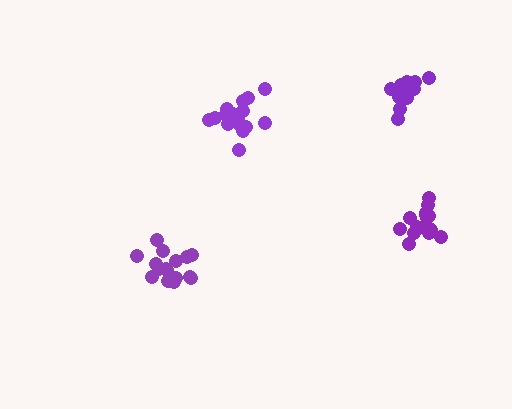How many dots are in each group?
Group 1: 18 dots, Group 2: 16 dots, Group 3: 16 dots, Group 4: 14 dots (64 total).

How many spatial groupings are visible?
There are 4 spatial groupings.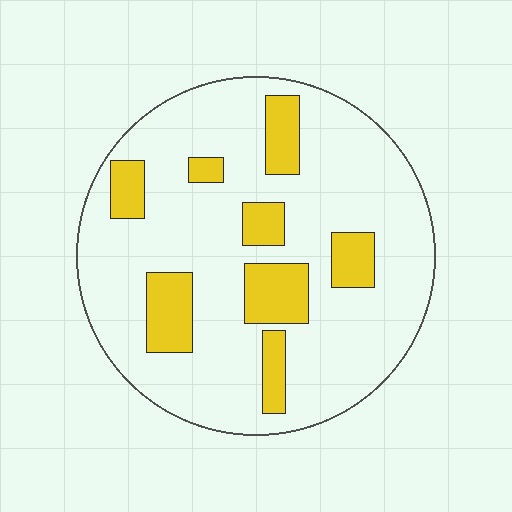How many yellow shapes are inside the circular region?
8.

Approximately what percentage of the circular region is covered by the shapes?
Approximately 20%.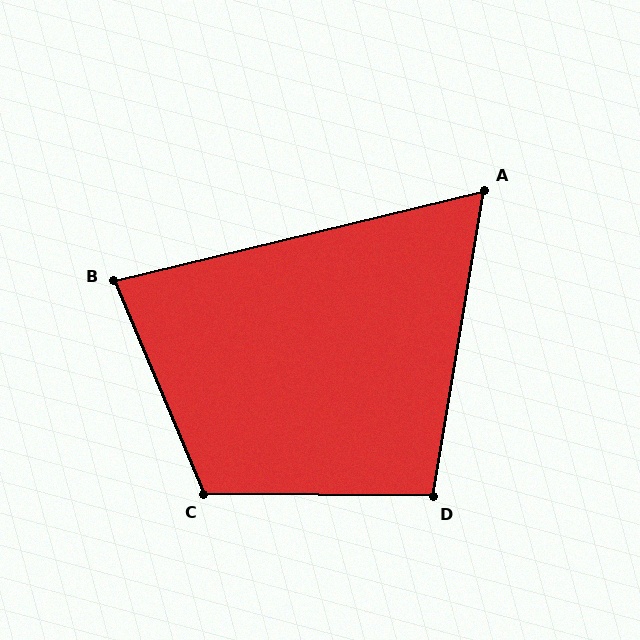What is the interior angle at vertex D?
Approximately 99 degrees (obtuse).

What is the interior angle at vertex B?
Approximately 81 degrees (acute).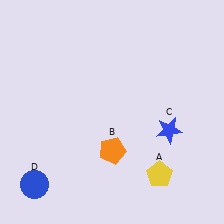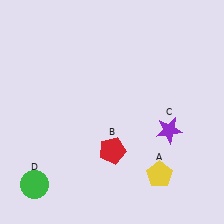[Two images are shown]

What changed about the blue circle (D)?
In Image 1, D is blue. In Image 2, it changed to green.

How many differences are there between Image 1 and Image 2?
There are 3 differences between the two images.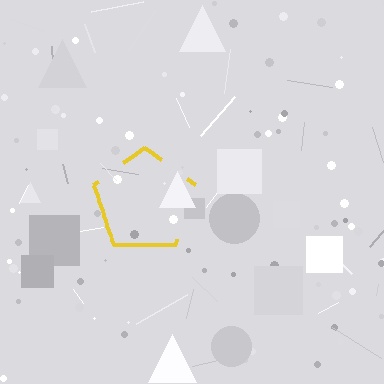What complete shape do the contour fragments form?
The contour fragments form a pentagon.